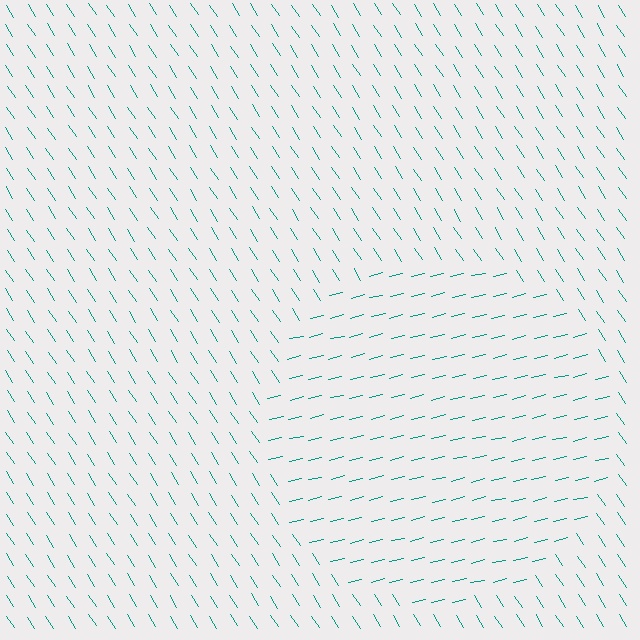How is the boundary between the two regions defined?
The boundary is defined purely by a change in line orientation (approximately 71 degrees difference). All lines are the same color and thickness.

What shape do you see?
I see a circle.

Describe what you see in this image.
The image is filled with small teal line segments. A circle region in the image has lines oriented differently from the surrounding lines, creating a visible texture boundary.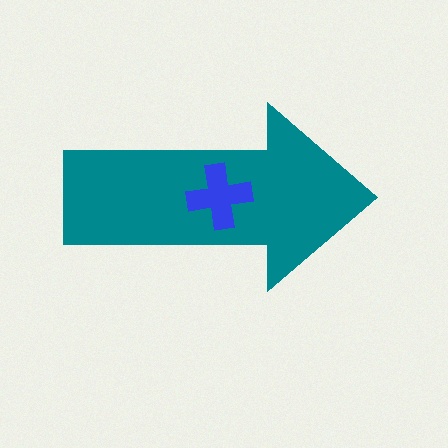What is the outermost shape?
The teal arrow.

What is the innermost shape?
The blue cross.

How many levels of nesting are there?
2.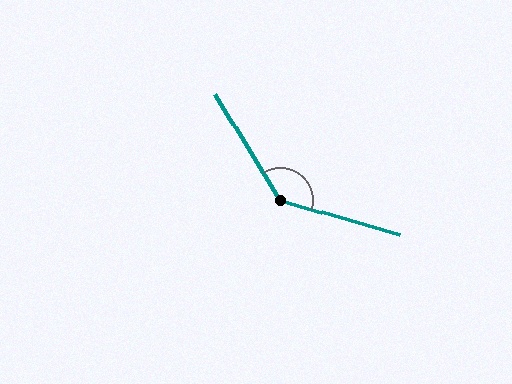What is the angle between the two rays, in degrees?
Approximately 137 degrees.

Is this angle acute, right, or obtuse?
It is obtuse.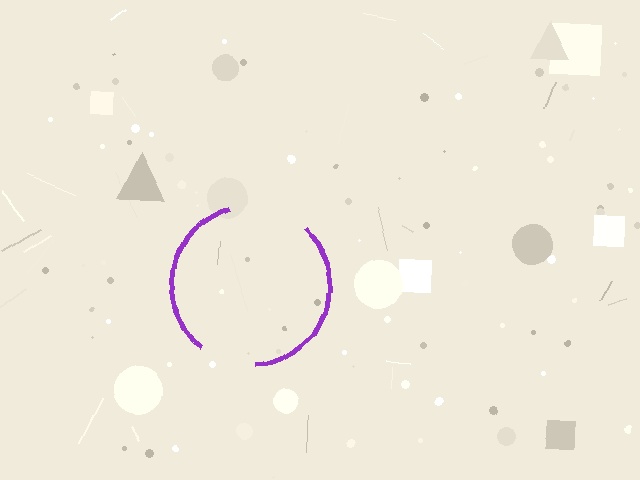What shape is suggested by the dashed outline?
The dashed outline suggests a circle.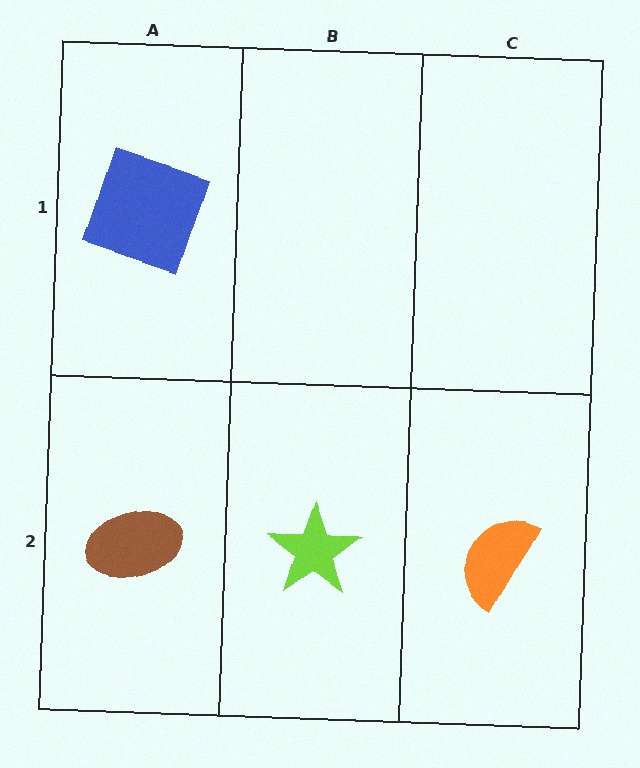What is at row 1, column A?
A blue square.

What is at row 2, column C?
An orange semicircle.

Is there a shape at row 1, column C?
No, that cell is empty.